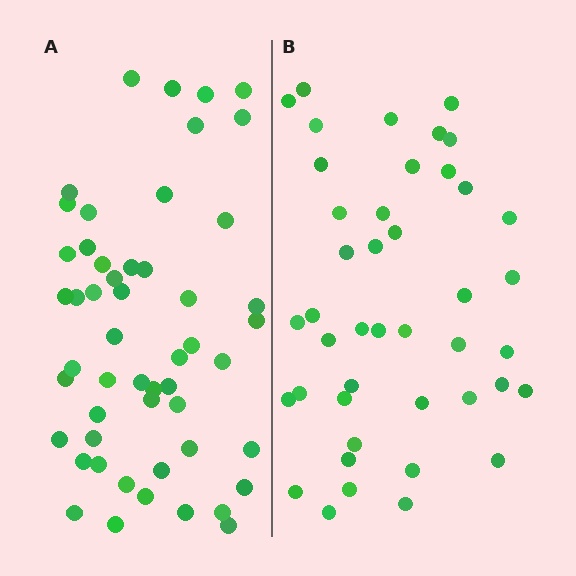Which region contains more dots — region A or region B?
Region A (the left region) has more dots.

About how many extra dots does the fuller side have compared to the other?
Region A has roughly 8 or so more dots than region B.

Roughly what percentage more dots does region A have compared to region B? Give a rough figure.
About 20% more.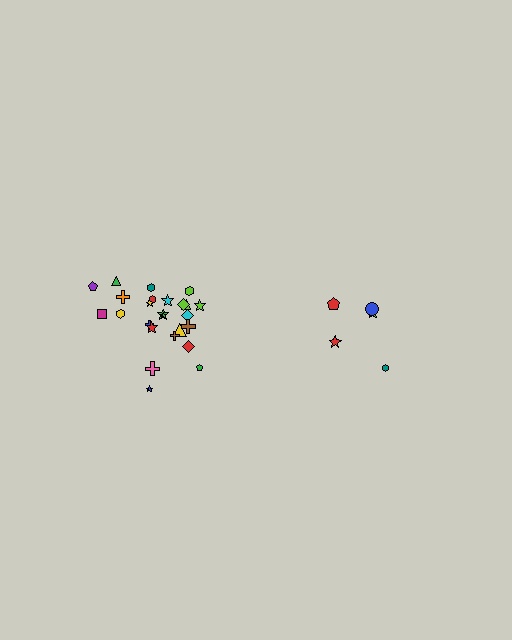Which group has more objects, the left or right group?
The left group.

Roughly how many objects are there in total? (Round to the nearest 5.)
Roughly 30 objects in total.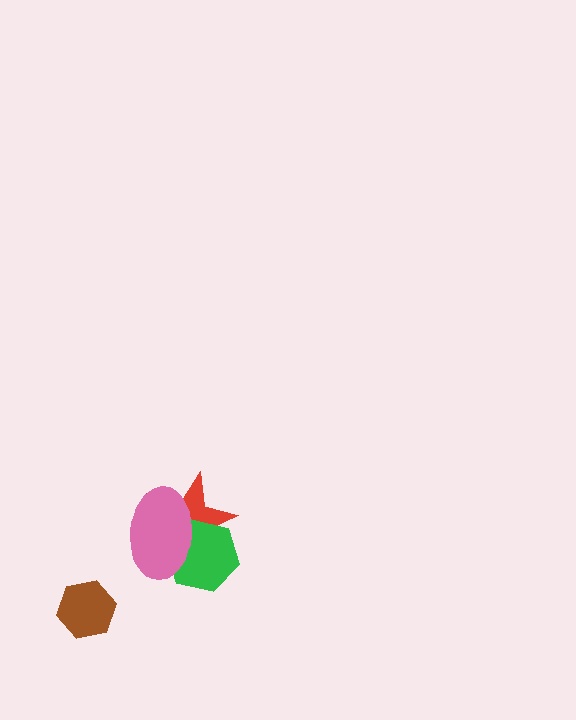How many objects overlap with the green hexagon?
2 objects overlap with the green hexagon.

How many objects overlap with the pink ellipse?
2 objects overlap with the pink ellipse.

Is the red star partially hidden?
Yes, it is partially covered by another shape.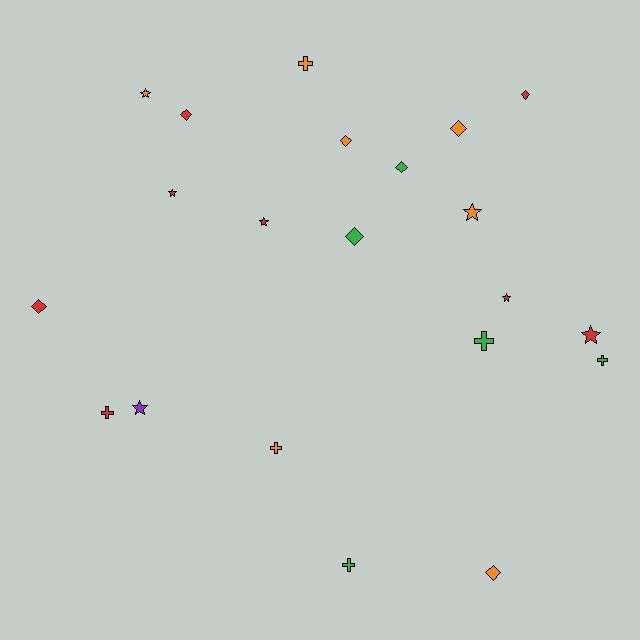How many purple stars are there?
There is 1 purple star.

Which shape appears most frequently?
Diamond, with 8 objects.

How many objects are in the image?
There are 21 objects.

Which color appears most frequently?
Red, with 8 objects.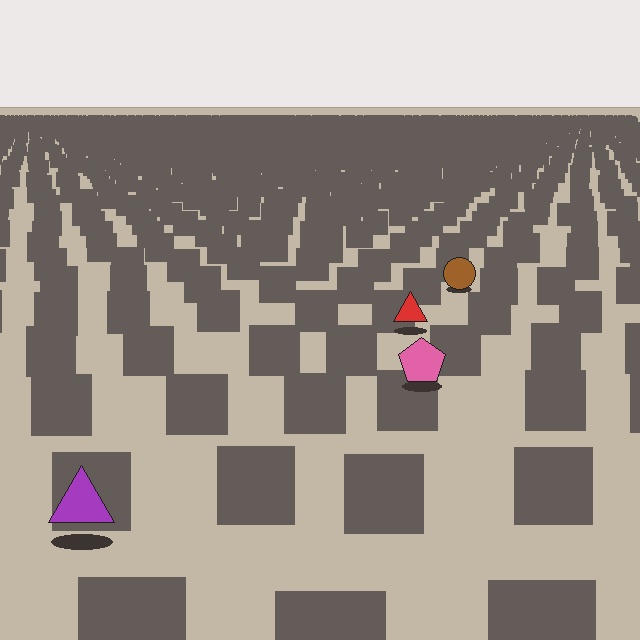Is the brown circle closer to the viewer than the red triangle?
No. The red triangle is closer — you can tell from the texture gradient: the ground texture is coarser near it.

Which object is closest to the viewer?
The purple triangle is closest. The texture marks near it are larger and more spread out.